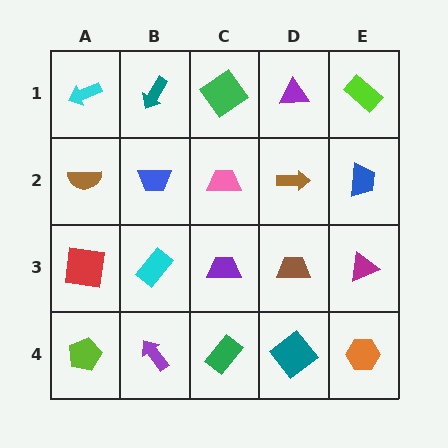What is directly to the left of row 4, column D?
A green rectangle.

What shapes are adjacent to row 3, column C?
A pink trapezoid (row 2, column C), a green rectangle (row 4, column C), a cyan rectangle (row 3, column B), a brown trapezoid (row 3, column D).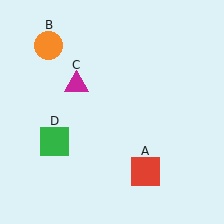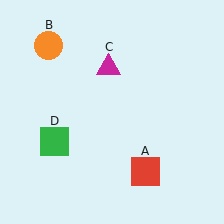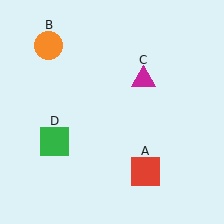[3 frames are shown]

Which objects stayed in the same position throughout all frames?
Red square (object A) and orange circle (object B) and green square (object D) remained stationary.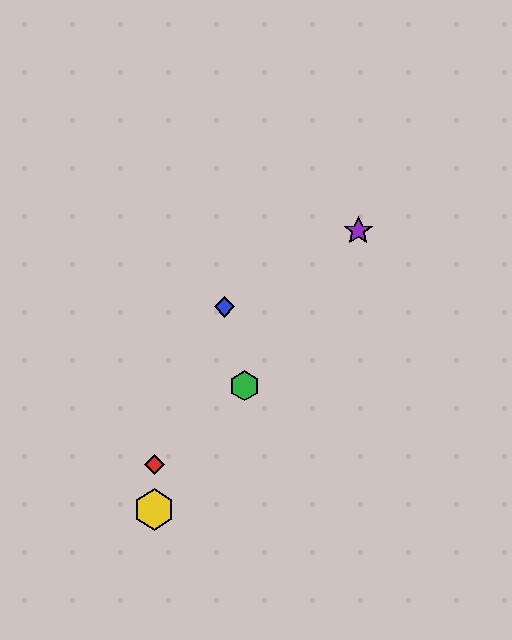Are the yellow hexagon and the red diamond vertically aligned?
Yes, both are at x≈154.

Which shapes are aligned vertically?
The red diamond, the yellow hexagon are aligned vertically.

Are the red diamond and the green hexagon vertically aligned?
No, the red diamond is at x≈154 and the green hexagon is at x≈244.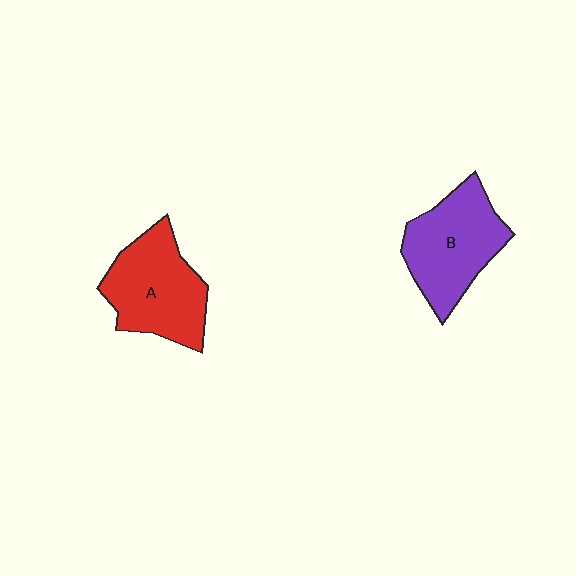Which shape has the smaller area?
Shape B (purple).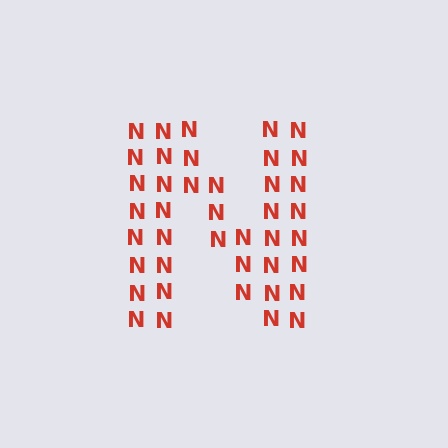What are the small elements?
The small elements are letter N's.